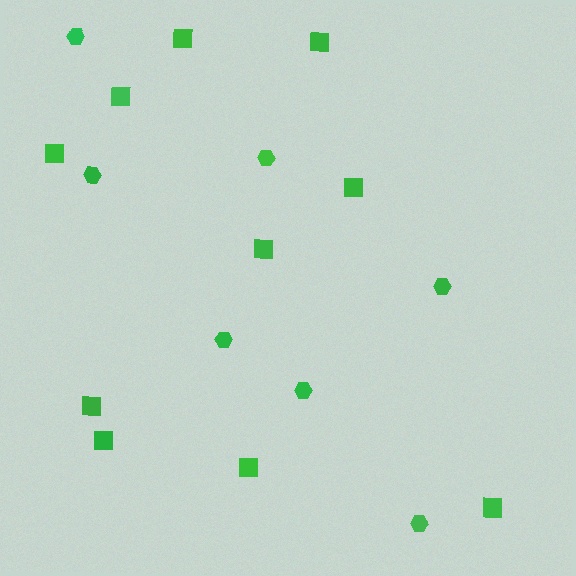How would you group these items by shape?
There are 2 groups: one group of hexagons (7) and one group of squares (10).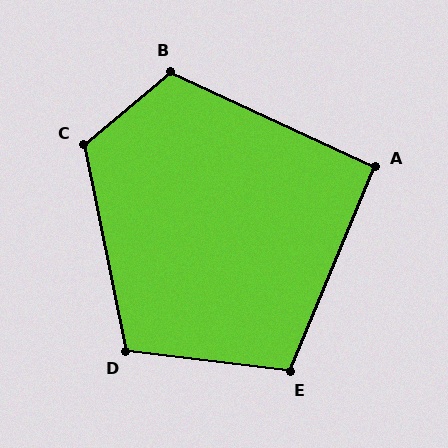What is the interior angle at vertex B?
Approximately 115 degrees (obtuse).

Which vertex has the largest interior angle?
C, at approximately 119 degrees.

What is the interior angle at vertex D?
Approximately 108 degrees (obtuse).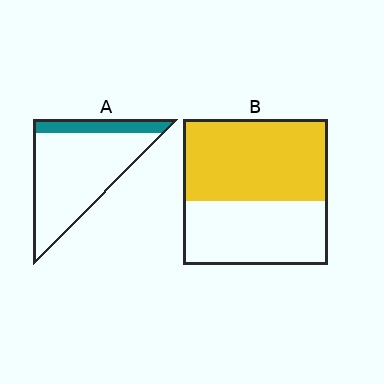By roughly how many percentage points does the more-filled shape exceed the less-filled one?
By roughly 40 percentage points (B over A).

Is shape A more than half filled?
No.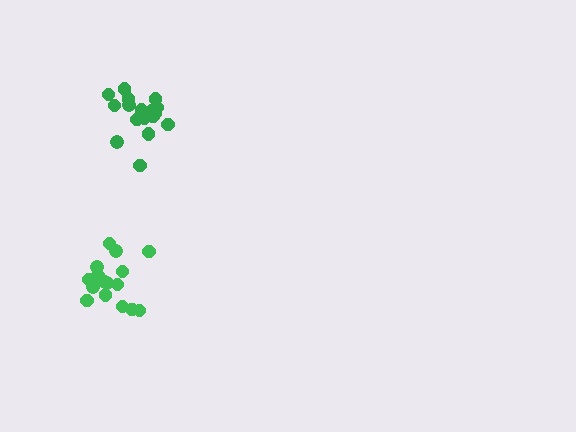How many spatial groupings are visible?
There are 2 spatial groupings.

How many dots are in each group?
Group 1: 17 dots, Group 2: 16 dots (33 total).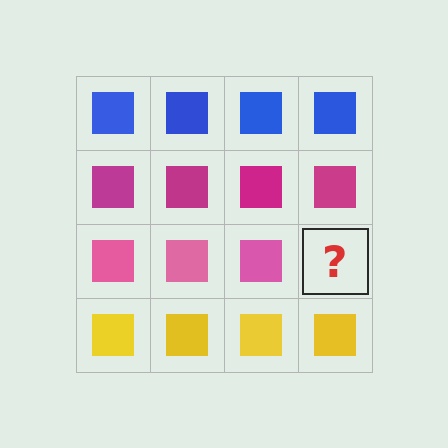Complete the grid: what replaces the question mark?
The question mark should be replaced with a pink square.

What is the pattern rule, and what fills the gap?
The rule is that each row has a consistent color. The gap should be filled with a pink square.